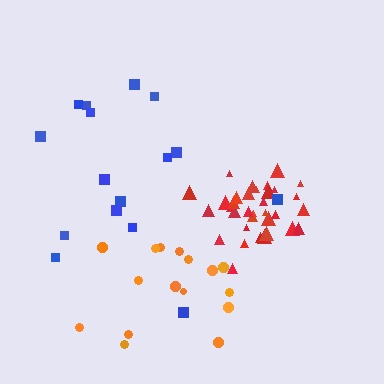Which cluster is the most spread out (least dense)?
Blue.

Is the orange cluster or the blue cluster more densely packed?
Orange.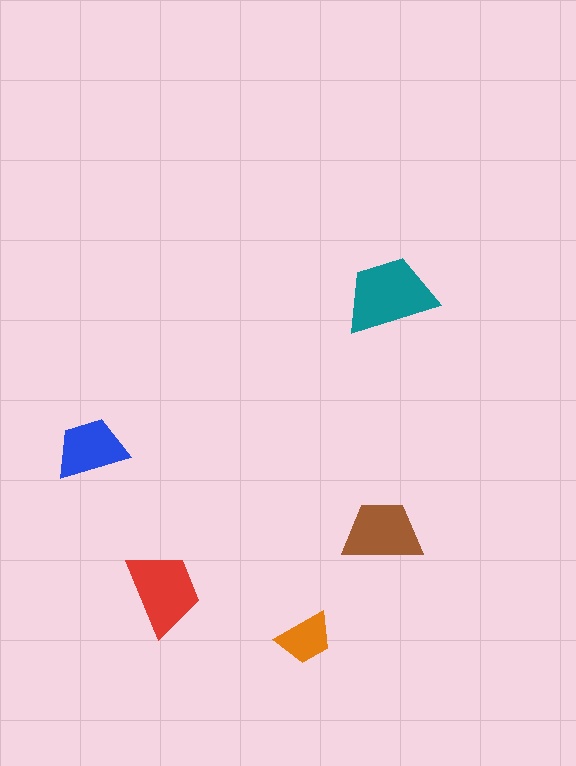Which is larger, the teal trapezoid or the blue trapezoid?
The teal one.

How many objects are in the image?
There are 5 objects in the image.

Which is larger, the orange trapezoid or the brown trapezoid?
The brown one.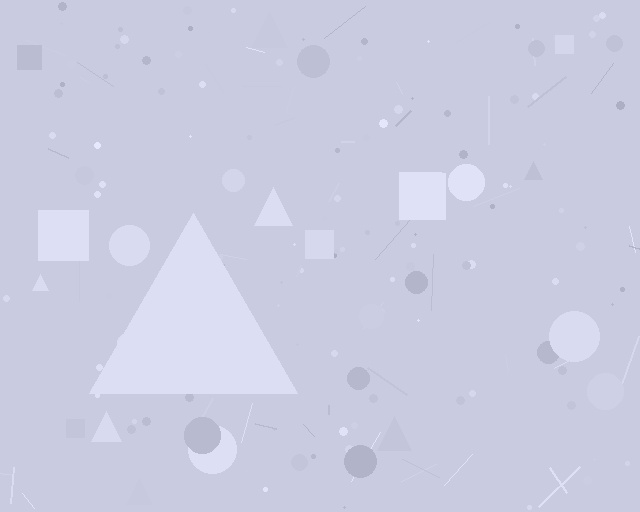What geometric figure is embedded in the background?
A triangle is embedded in the background.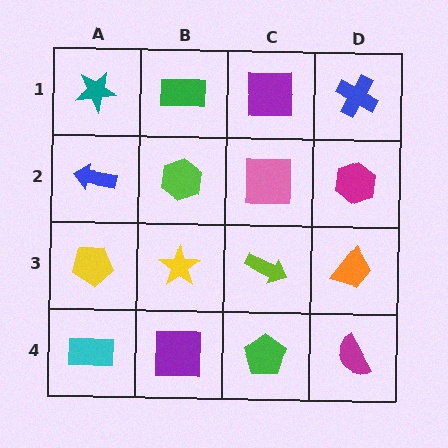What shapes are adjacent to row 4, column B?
A yellow star (row 3, column B), a cyan rectangle (row 4, column A), a green pentagon (row 4, column C).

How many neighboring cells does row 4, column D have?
2.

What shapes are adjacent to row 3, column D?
A magenta hexagon (row 2, column D), a magenta semicircle (row 4, column D), a lime arrow (row 3, column C).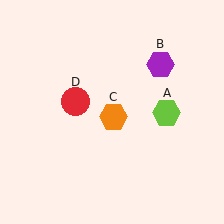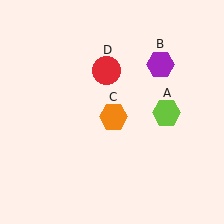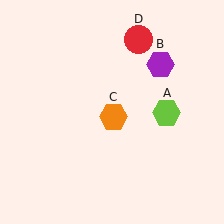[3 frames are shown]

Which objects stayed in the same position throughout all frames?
Lime hexagon (object A) and purple hexagon (object B) and orange hexagon (object C) remained stationary.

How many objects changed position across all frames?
1 object changed position: red circle (object D).